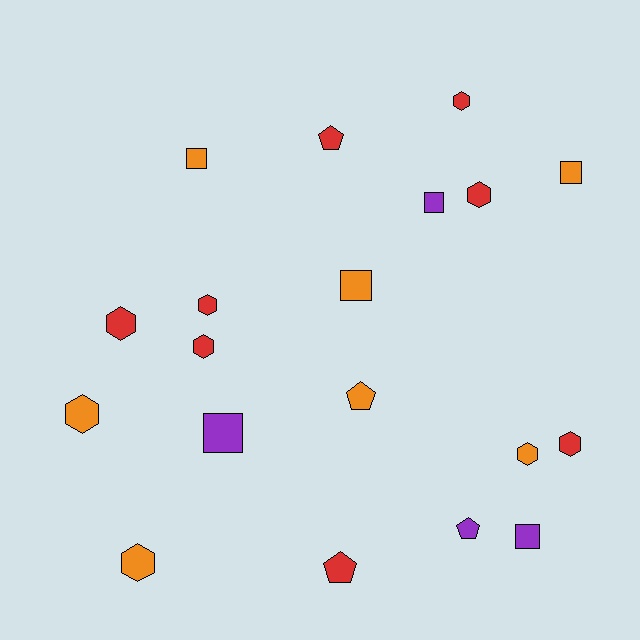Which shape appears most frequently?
Hexagon, with 9 objects.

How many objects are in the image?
There are 19 objects.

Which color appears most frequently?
Red, with 8 objects.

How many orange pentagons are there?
There is 1 orange pentagon.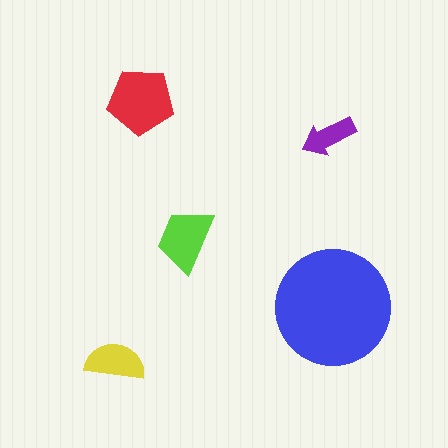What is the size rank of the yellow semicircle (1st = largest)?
4th.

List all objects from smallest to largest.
The purple arrow, the yellow semicircle, the lime trapezoid, the red pentagon, the blue circle.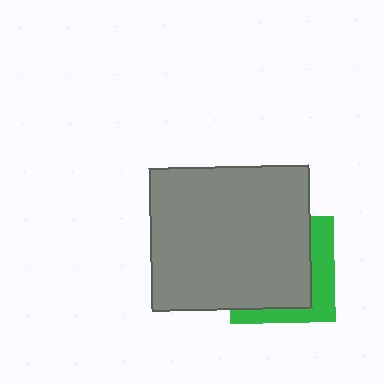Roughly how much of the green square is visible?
A small part of it is visible (roughly 33%).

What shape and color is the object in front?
The object in front is a gray rectangle.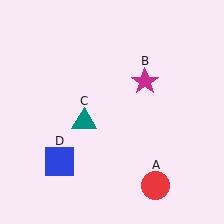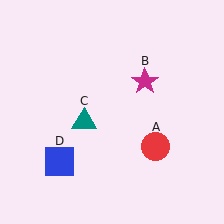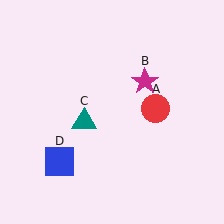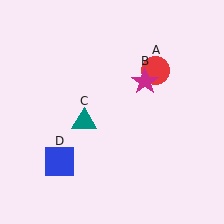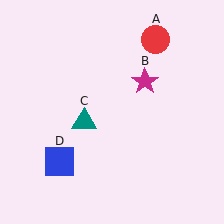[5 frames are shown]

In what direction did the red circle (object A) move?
The red circle (object A) moved up.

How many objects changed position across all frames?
1 object changed position: red circle (object A).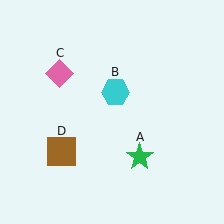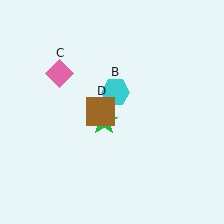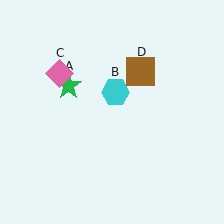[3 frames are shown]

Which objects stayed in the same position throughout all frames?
Cyan hexagon (object B) and pink diamond (object C) remained stationary.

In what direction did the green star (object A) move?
The green star (object A) moved up and to the left.